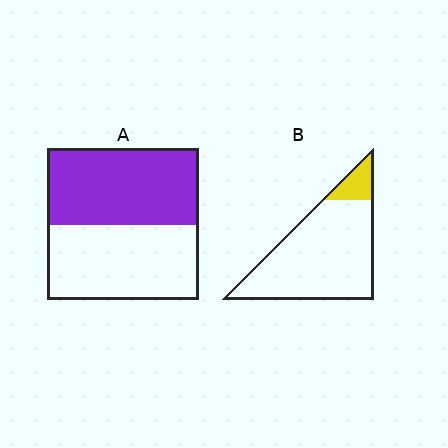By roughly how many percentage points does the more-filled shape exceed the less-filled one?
By roughly 40 percentage points (A over B).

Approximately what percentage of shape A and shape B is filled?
A is approximately 50% and B is approximately 10%.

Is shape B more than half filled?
No.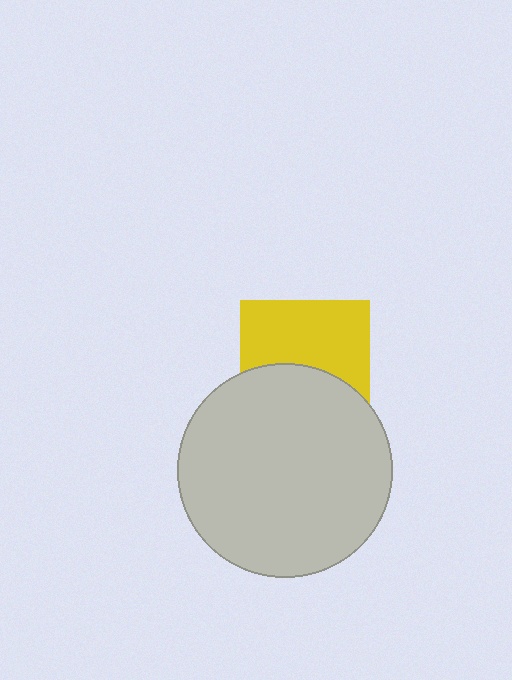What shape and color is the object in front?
The object in front is a light gray circle.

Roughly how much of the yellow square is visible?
About half of it is visible (roughly 56%).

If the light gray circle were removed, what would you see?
You would see the complete yellow square.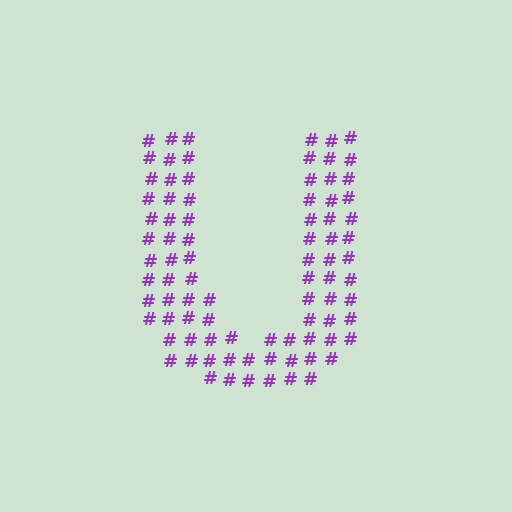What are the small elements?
The small elements are hash symbols.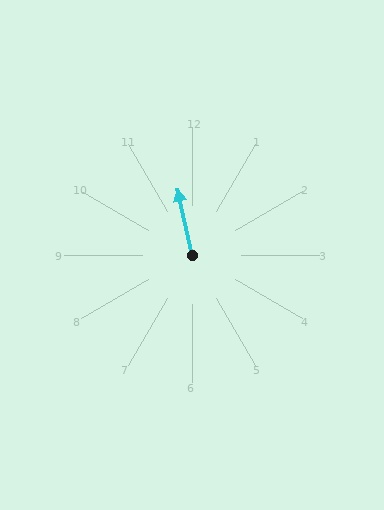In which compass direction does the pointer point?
North.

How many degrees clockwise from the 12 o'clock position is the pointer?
Approximately 347 degrees.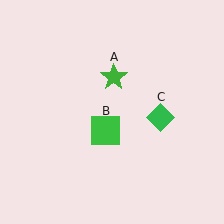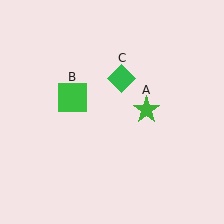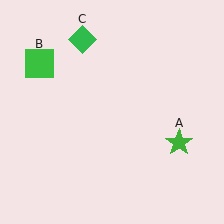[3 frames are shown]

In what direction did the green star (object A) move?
The green star (object A) moved down and to the right.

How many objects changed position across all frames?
3 objects changed position: green star (object A), green square (object B), green diamond (object C).